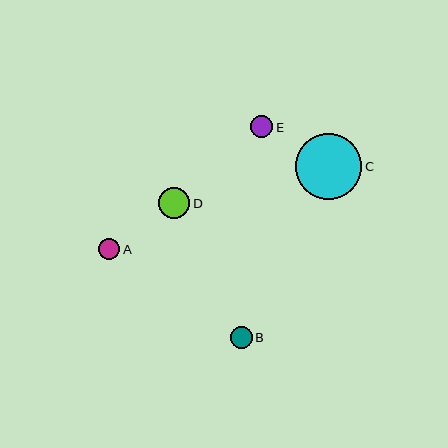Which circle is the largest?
Circle C is the largest with a size of approximately 66 pixels.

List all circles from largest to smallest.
From largest to smallest: C, D, E, B, A.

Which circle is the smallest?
Circle A is the smallest with a size of approximately 21 pixels.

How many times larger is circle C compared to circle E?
Circle C is approximately 3.0 times the size of circle E.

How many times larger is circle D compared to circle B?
Circle D is approximately 1.4 times the size of circle B.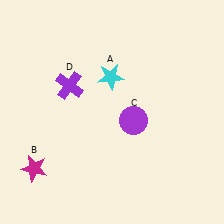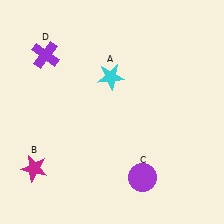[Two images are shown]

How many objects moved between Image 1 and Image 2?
2 objects moved between the two images.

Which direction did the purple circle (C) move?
The purple circle (C) moved down.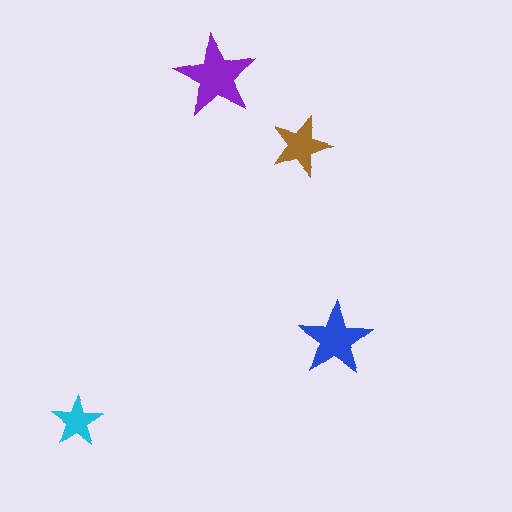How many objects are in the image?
There are 4 objects in the image.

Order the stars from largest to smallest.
the purple one, the blue one, the brown one, the cyan one.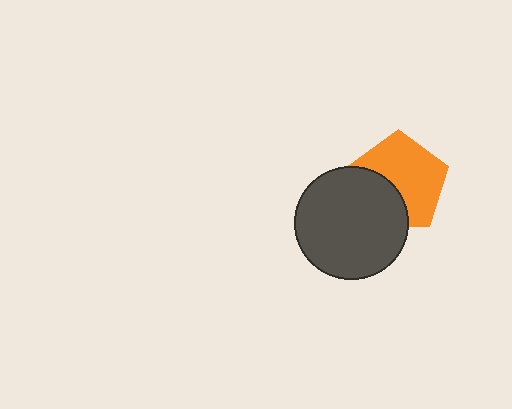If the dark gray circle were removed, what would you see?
You would see the complete orange pentagon.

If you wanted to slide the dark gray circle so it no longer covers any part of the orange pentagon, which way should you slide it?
Slide it toward the lower-left — that is the most direct way to separate the two shapes.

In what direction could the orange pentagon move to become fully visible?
The orange pentagon could move toward the upper-right. That would shift it out from behind the dark gray circle entirely.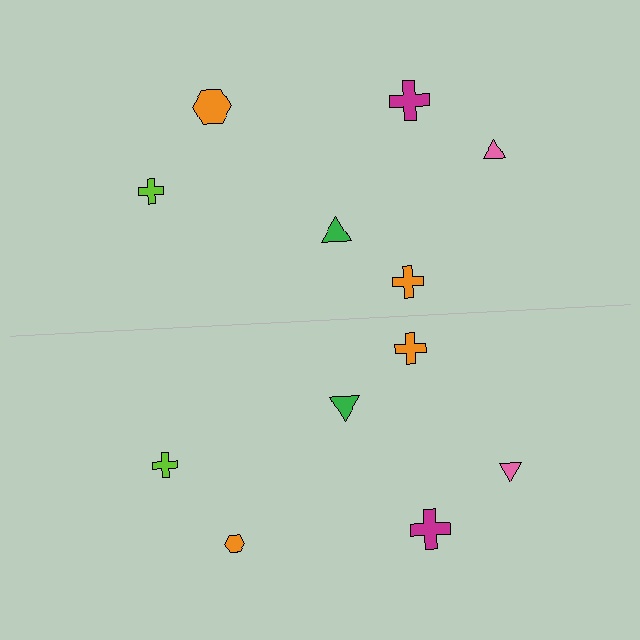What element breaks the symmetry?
The orange hexagon on the bottom side has a different size than its mirror counterpart.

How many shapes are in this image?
There are 12 shapes in this image.